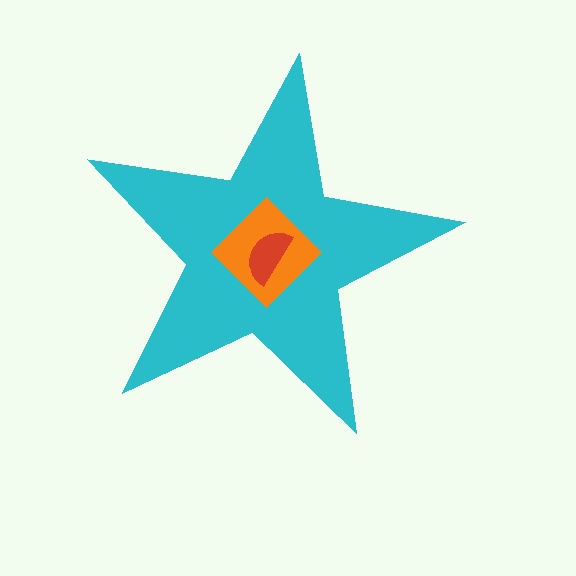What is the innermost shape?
The red semicircle.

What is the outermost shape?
The cyan star.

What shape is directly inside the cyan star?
The orange diamond.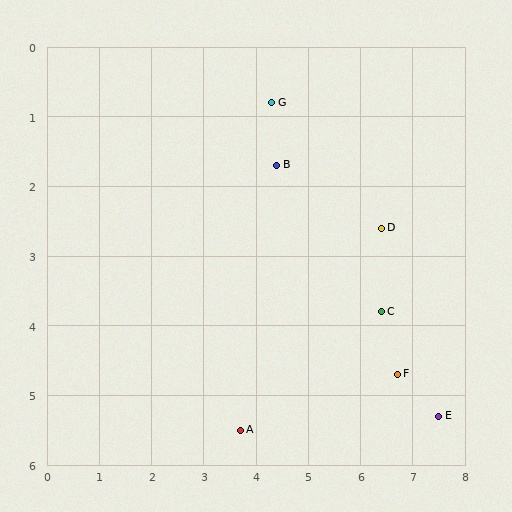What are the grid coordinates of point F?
Point F is at approximately (6.7, 4.7).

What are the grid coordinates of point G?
Point G is at approximately (4.3, 0.8).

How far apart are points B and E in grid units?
Points B and E are about 4.8 grid units apart.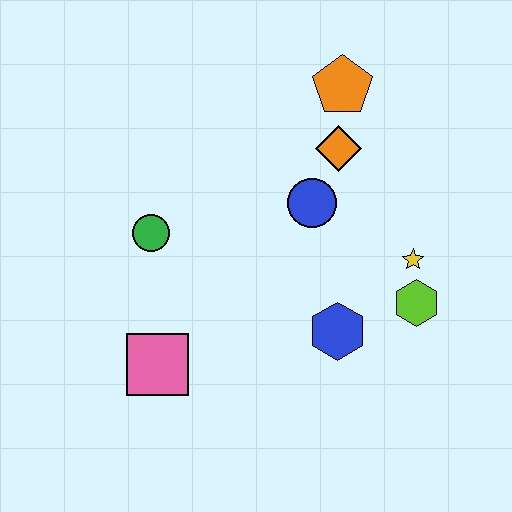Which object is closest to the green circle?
The pink square is closest to the green circle.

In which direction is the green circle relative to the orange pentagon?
The green circle is to the left of the orange pentagon.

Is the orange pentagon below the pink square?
No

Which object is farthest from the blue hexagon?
The orange pentagon is farthest from the blue hexagon.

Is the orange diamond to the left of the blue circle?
No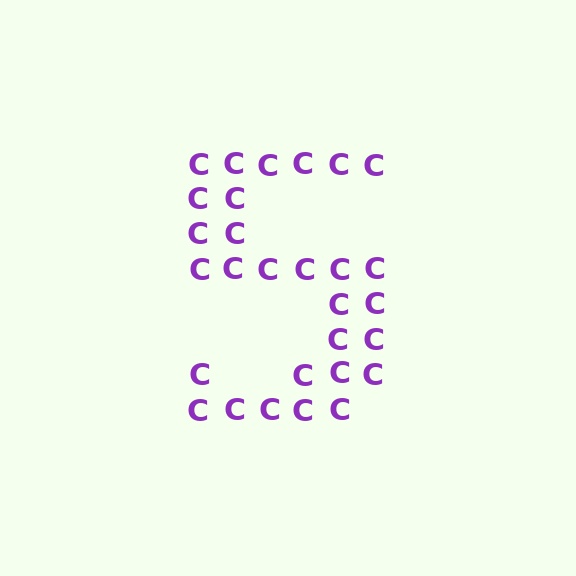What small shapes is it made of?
It is made of small letter C's.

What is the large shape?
The large shape is the digit 5.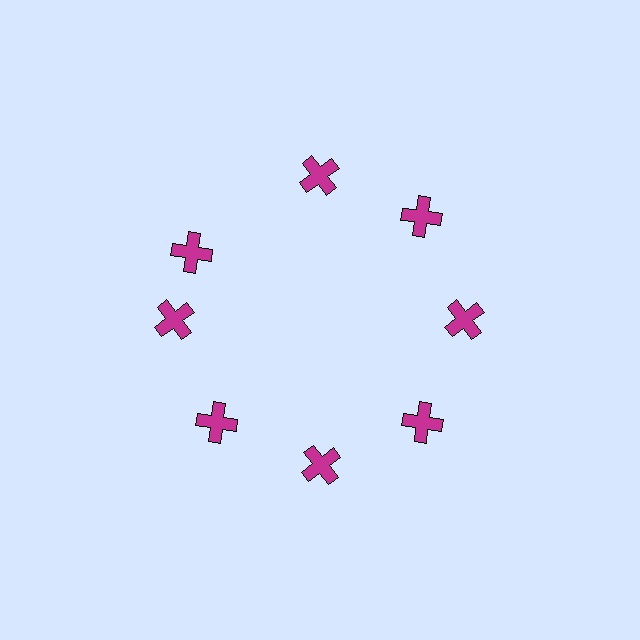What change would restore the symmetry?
The symmetry would be restored by rotating it back into even spacing with its neighbors so that all 8 crosses sit at equal angles and equal distance from the center.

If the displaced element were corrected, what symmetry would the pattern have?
It would have 8-fold rotational symmetry — the pattern would map onto itself every 45 degrees.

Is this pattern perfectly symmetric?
No. The 8 magenta crosses are arranged in a ring, but one element near the 10 o'clock position is rotated out of alignment along the ring, breaking the 8-fold rotational symmetry.